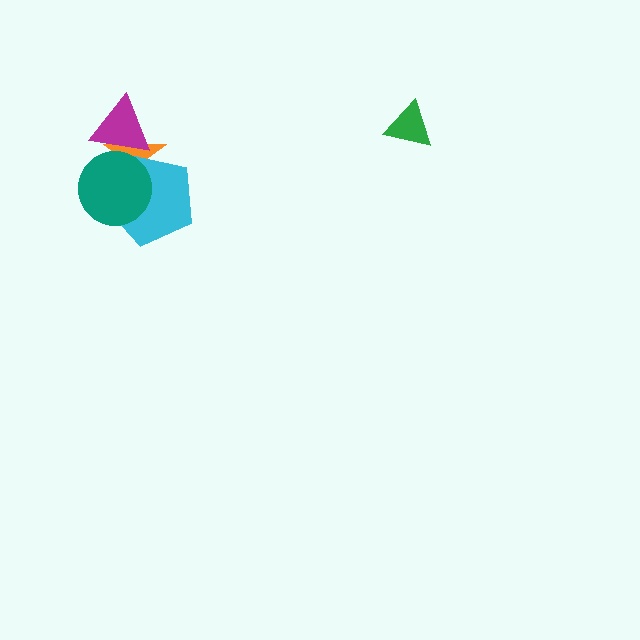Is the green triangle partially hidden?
No, no other shape covers it.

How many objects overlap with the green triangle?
0 objects overlap with the green triangle.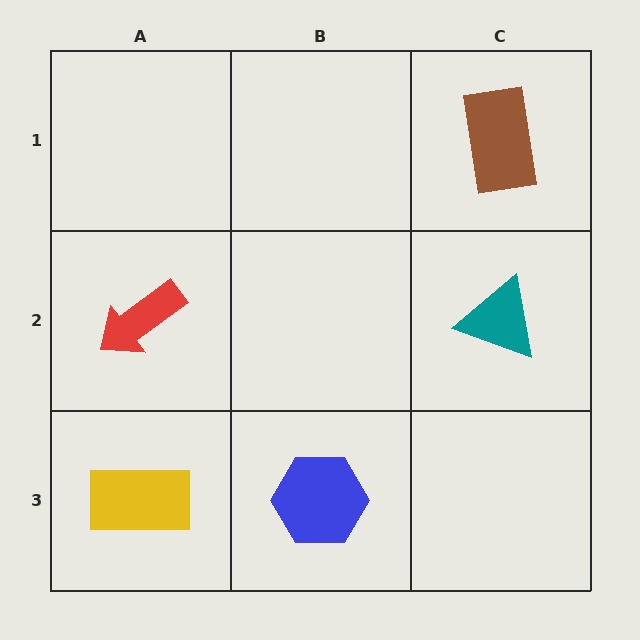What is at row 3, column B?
A blue hexagon.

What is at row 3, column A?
A yellow rectangle.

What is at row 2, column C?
A teal triangle.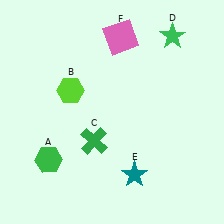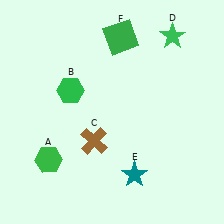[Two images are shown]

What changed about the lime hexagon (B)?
In Image 1, B is lime. In Image 2, it changed to green.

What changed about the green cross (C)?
In Image 1, C is green. In Image 2, it changed to brown.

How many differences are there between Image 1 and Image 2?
There are 3 differences between the two images.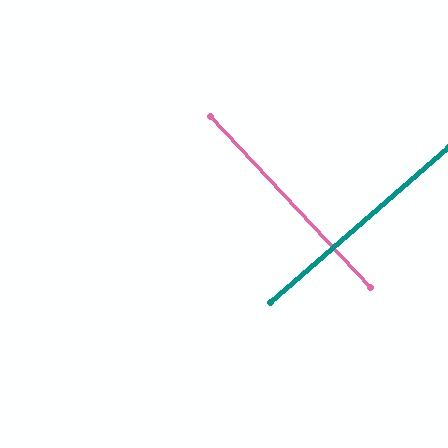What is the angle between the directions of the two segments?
Approximately 88 degrees.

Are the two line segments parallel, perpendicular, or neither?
Perpendicular — they meet at approximately 88°.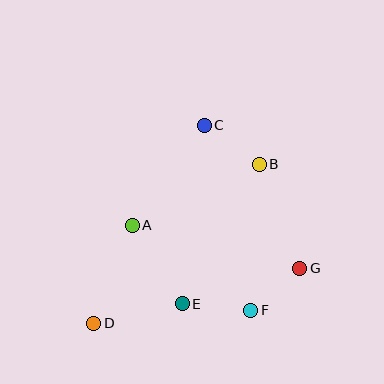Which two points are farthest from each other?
Points B and D are farthest from each other.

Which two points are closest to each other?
Points F and G are closest to each other.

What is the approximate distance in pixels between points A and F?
The distance between A and F is approximately 146 pixels.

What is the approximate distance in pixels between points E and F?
The distance between E and F is approximately 69 pixels.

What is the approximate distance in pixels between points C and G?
The distance between C and G is approximately 172 pixels.